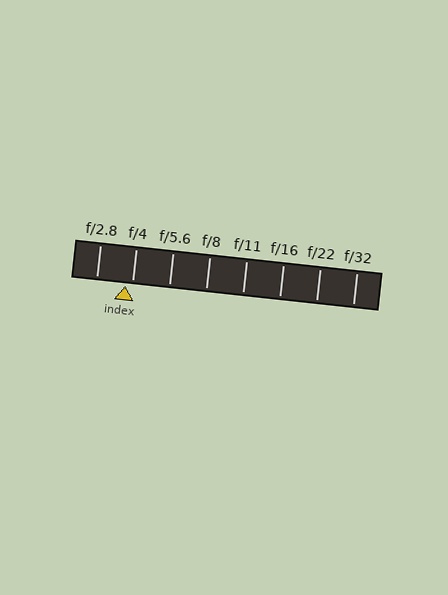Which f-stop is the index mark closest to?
The index mark is closest to f/4.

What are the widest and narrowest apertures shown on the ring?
The widest aperture shown is f/2.8 and the narrowest is f/32.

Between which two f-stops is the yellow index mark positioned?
The index mark is between f/2.8 and f/4.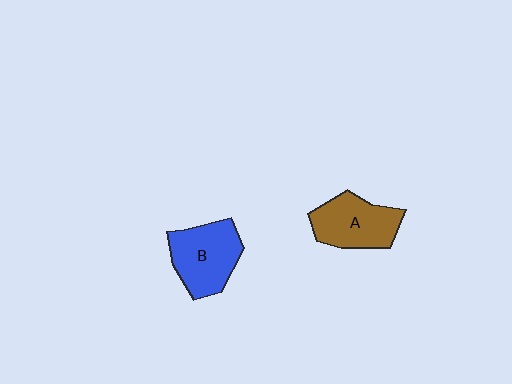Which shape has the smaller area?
Shape A (brown).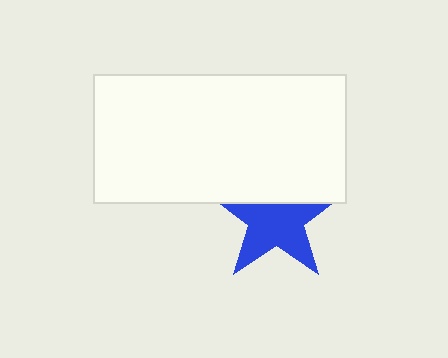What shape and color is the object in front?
The object in front is a white rectangle.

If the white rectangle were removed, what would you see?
You would see the complete blue star.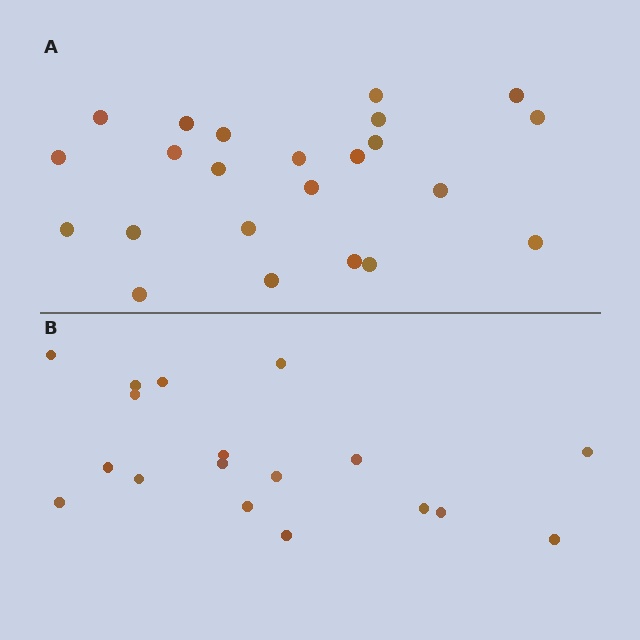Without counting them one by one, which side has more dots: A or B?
Region A (the top region) has more dots.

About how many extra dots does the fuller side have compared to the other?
Region A has about 5 more dots than region B.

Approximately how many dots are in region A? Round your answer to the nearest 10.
About 20 dots. (The exact count is 23, which rounds to 20.)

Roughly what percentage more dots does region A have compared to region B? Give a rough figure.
About 30% more.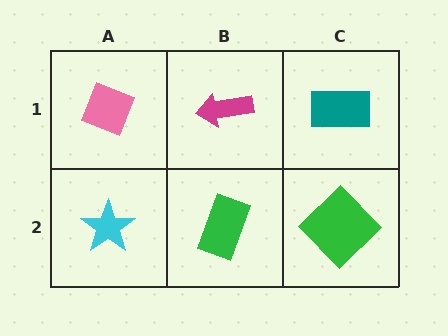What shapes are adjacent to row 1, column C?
A green diamond (row 2, column C), a magenta arrow (row 1, column B).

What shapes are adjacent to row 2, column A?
A pink diamond (row 1, column A), a green rectangle (row 2, column B).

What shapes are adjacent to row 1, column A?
A cyan star (row 2, column A), a magenta arrow (row 1, column B).